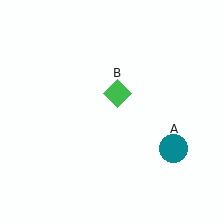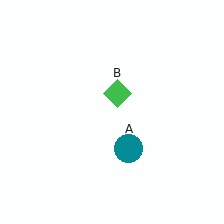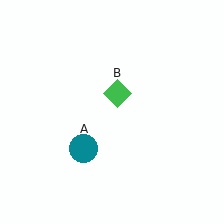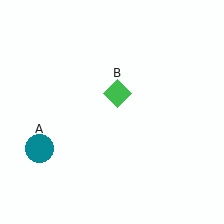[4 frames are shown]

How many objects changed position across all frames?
1 object changed position: teal circle (object A).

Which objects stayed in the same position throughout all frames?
Green diamond (object B) remained stationary.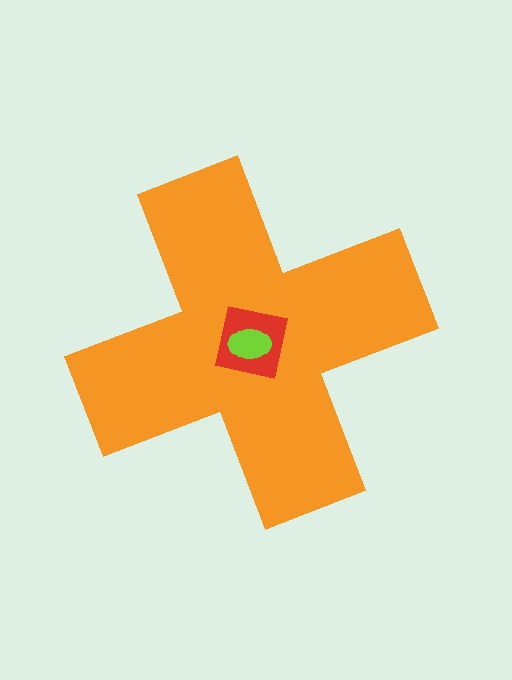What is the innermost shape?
The lime ellipse.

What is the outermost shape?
The orange cross.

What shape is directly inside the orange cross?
The red square.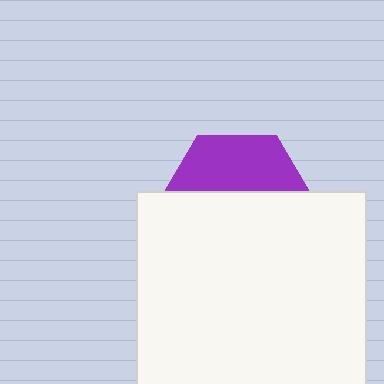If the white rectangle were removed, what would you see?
You would see the complete purple hexagon.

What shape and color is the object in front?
The object in front is a white rectangle.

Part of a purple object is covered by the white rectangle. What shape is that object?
It is a hexagon.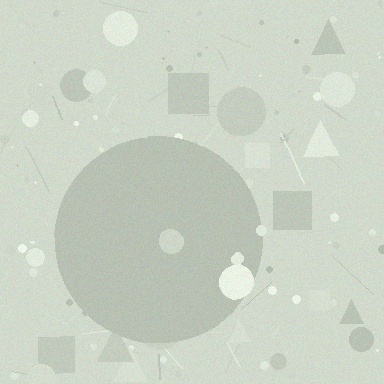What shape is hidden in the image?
A circle is hidden in the image.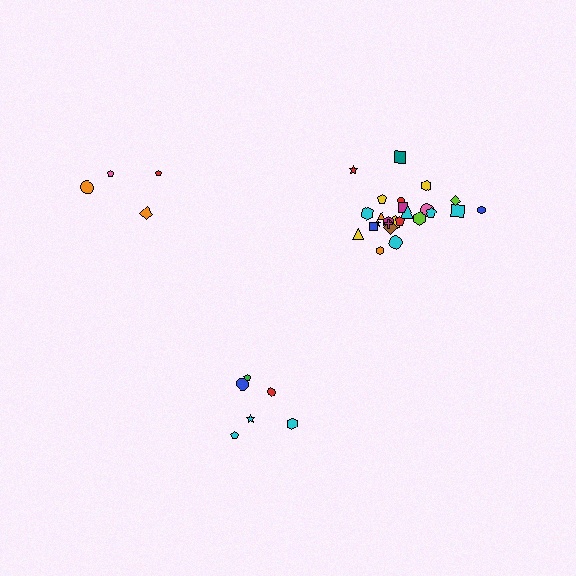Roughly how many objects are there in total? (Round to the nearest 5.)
Roughly 35 objects in total.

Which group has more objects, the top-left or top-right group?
The top-right group.